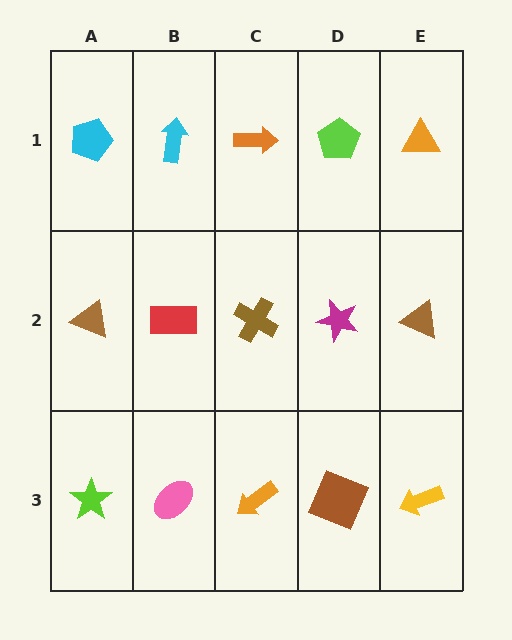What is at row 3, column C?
An orange arrow.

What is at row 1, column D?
A lime pentagon.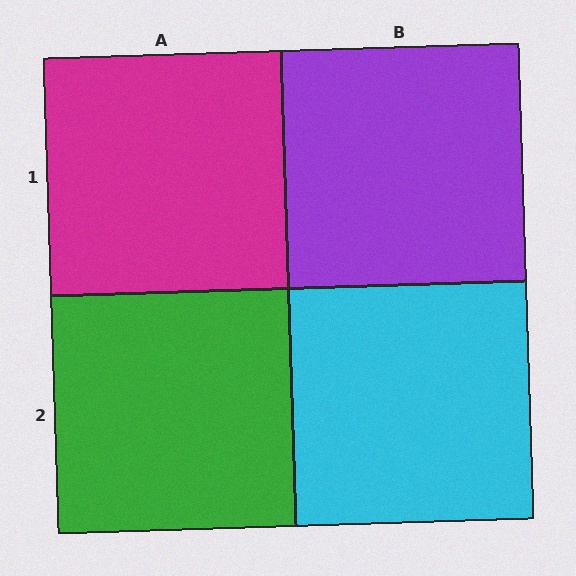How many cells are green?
1 cell is green.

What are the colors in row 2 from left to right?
Green, cyan.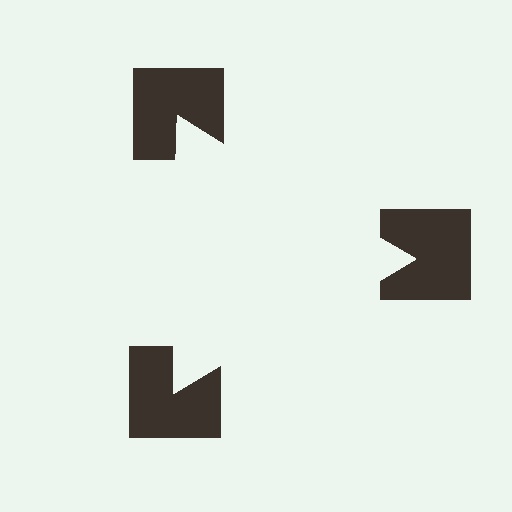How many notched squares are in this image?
There are 3 — one at each vertex of the illusory triangle.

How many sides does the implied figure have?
3 sides.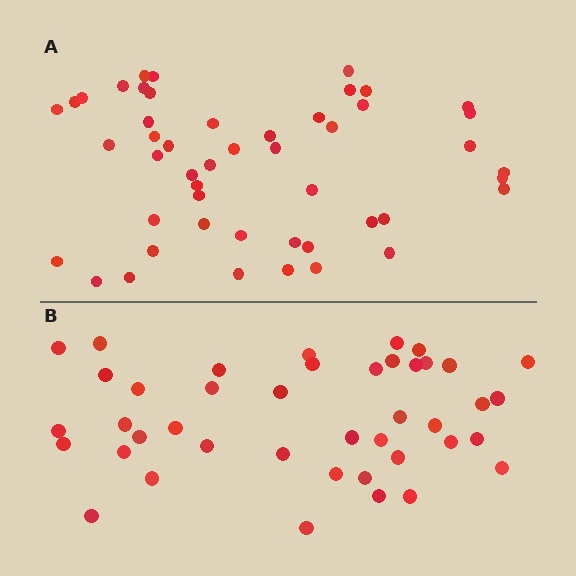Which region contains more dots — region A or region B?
Region A (the top region) has more dots.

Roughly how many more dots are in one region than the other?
Region A has roughly 8 or so more dots than region B.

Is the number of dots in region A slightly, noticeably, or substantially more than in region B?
Region A has only slightly more — the two regions are fairly close. The ratio is roughly 1.2 to 1.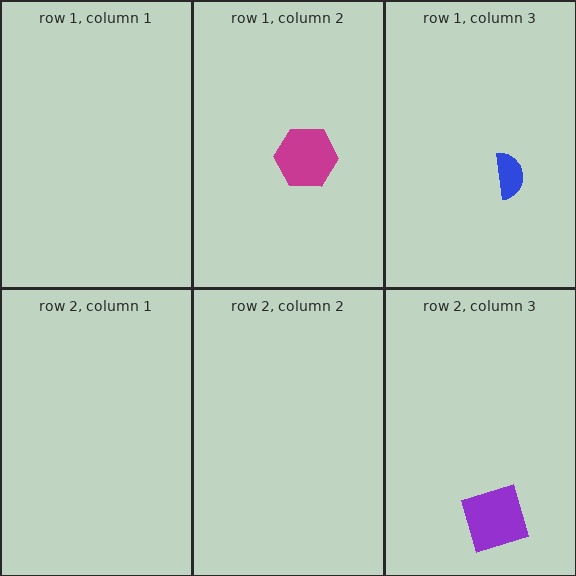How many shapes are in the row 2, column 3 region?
1.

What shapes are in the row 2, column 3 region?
The purple square.